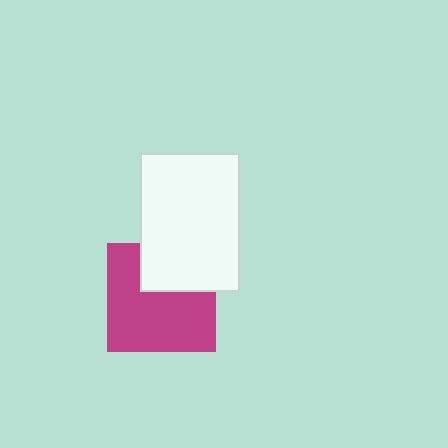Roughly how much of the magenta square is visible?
Most of it is visible (roughly 69%).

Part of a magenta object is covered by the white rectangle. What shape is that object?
It is a square.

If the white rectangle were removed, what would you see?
You would see the complete magenta square.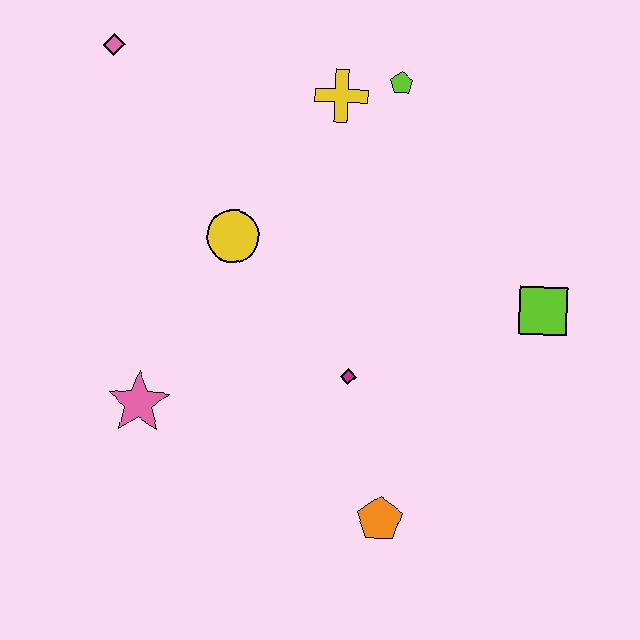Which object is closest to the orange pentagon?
The magenta diamond is closest to the orange pentagon.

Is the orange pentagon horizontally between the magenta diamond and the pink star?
No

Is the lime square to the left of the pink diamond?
No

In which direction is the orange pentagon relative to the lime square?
The orange pentagon is below the lime square.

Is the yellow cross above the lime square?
Yes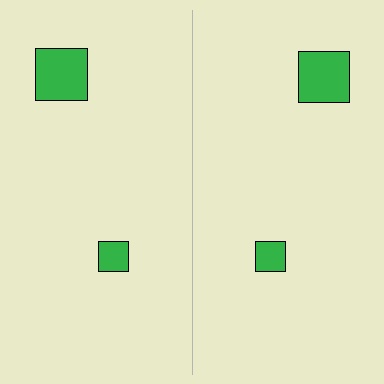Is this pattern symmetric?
Yes, this pattern has bilateral (reflection) symmetry.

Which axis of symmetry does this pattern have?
The pattern has a vertical axis of symmetry running through the center of the image.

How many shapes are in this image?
There are 4 shapes in this image.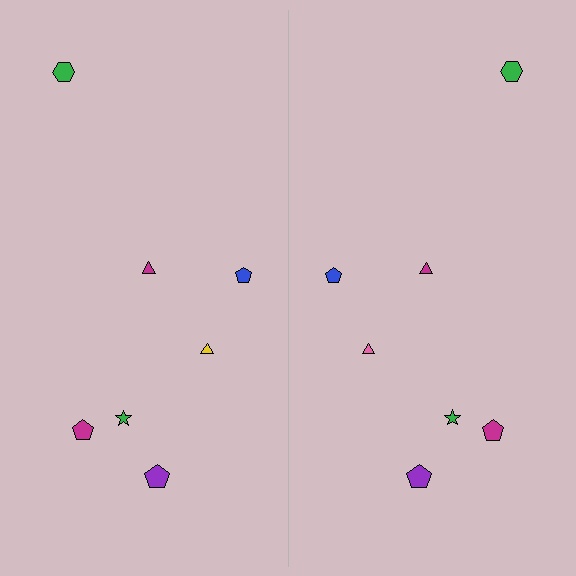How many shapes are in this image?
There are 14 shapes in this image.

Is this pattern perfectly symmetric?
No, the pattern is not perfectly symmetric. The pink triangle on the right side breaks the symmetry — its mirror counterpart is yellow.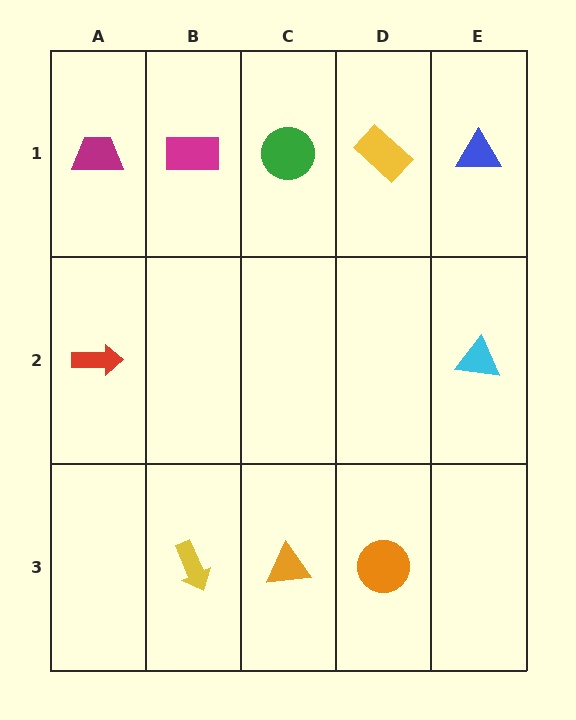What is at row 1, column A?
A magenta trapezoid.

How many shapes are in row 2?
2 shapes.